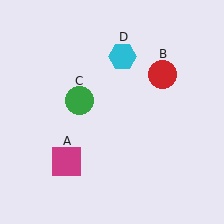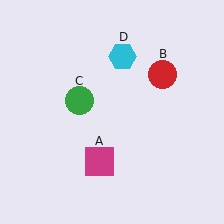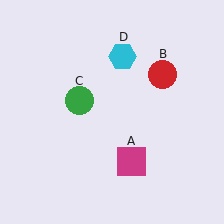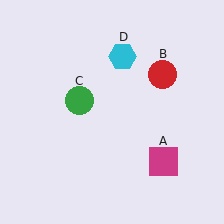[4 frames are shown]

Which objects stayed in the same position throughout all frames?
Red circle (object B) and green circle (object C) and cyan hexagon (object D) remained stationary.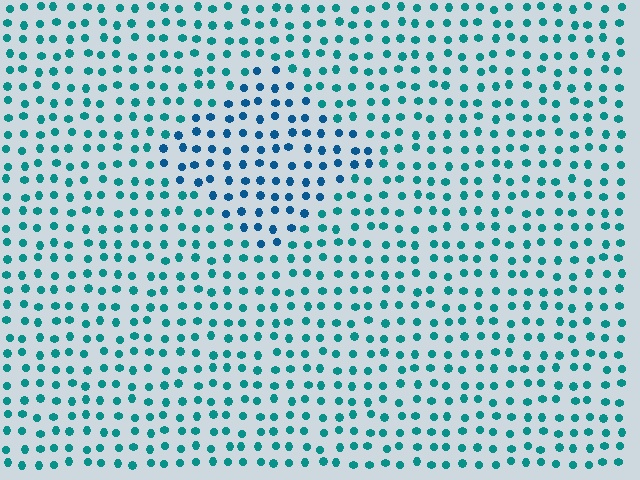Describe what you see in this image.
The image is filled with small teal elements in a uniform arrangement. A diamond-shaped region is visible where the elements are tinted to a slightly different hue, forming a subtle color boundary.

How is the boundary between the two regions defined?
The boundary is defined purely by a slight shift in hue (about 29 degrees). Spacing, size, and orientation are identical on both sides.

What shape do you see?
I see a diamond.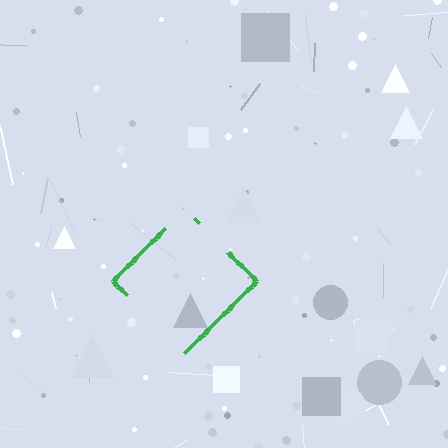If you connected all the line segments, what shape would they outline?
They would outline a diamond.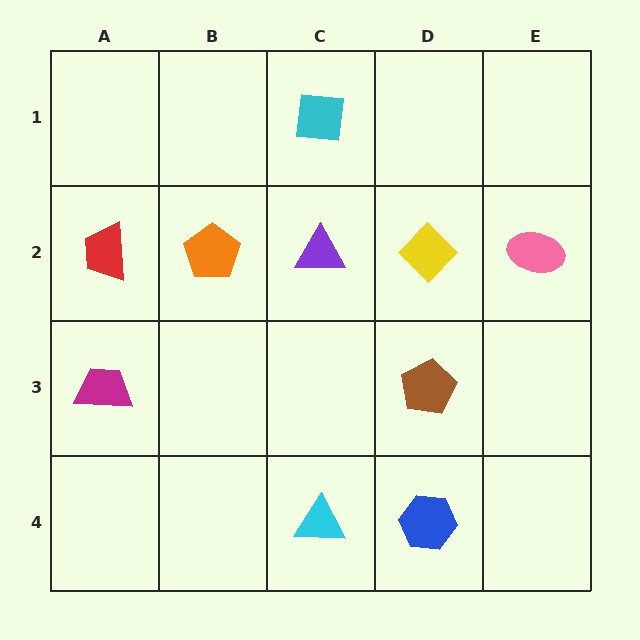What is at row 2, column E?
A pink ellipse.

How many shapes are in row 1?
1 shape.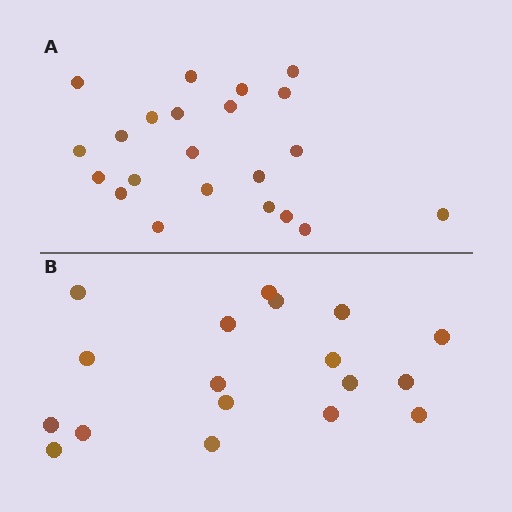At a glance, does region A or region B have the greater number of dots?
Region A (the top region) has more dots.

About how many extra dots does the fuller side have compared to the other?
Region A has about 4 more dots than region B.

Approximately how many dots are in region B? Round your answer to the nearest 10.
About 20 dots. (The exact count is 18, which rounds to 20.)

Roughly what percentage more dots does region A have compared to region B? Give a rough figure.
About 20% more.